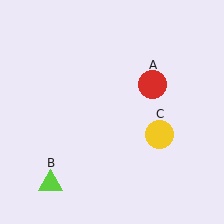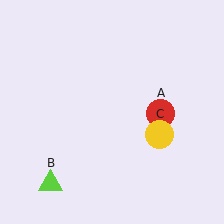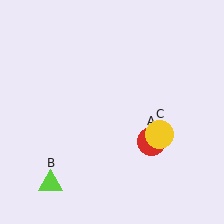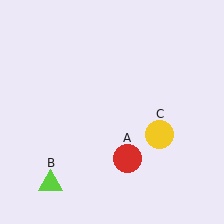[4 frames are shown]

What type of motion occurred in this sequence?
The red circle (object A) rotated clockwise around the center of the scene.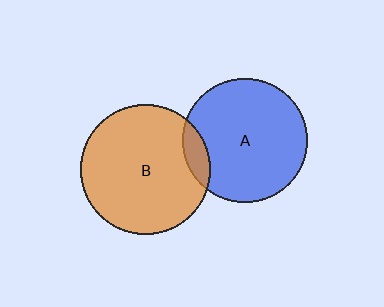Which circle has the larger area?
Circle B (orange).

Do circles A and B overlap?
Yes.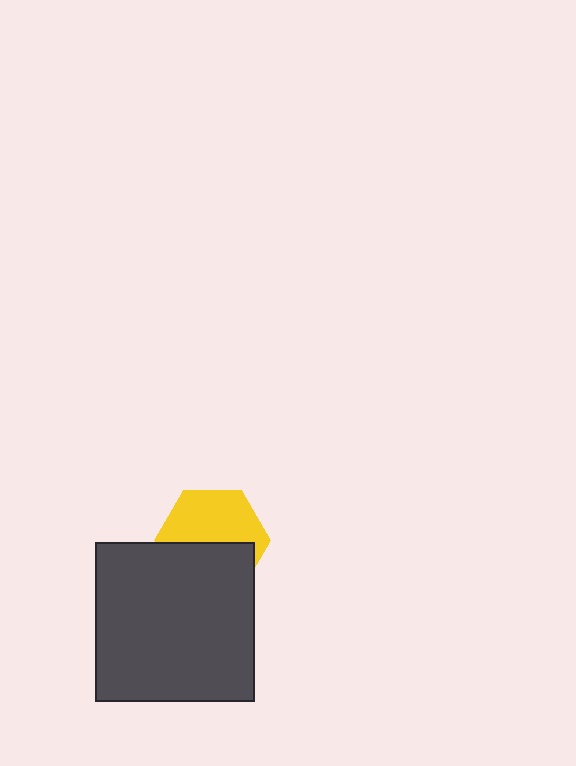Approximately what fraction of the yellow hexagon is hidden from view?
Roughly 47% of the yellow hexagon is hidden behind the dark gray square.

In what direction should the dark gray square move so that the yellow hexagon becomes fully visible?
The dark gray square should move down. That is the shortest direction to clear the overlap and leave the yellow hexagon fully visible.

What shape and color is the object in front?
The object in front is a dark gray square.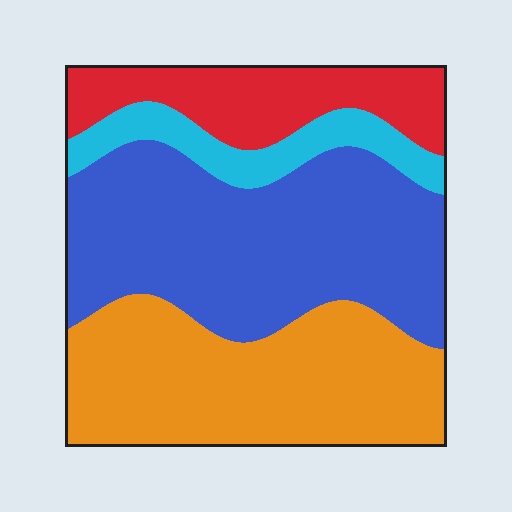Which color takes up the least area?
Cyan, at roughly 10%.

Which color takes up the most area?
Blue, at roughly 40%.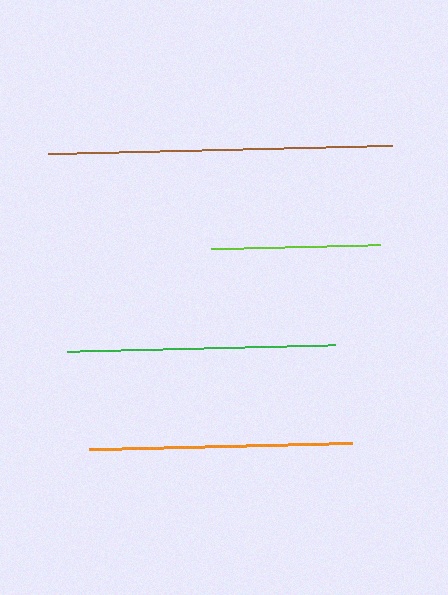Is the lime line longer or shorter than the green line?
The green line is longer than the lime line.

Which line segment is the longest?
The brown line is the longest at approximately 344 pixels.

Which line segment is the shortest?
The lime line is the shortest at approximately 169 pixels.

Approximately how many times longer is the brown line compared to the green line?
The brown line is approximately 1.3 times the length of the green line.